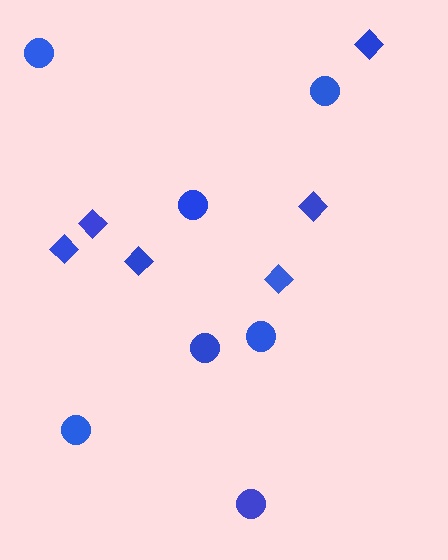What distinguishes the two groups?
There are 2 groups: one group of diamonds (6) and one group of circles (7).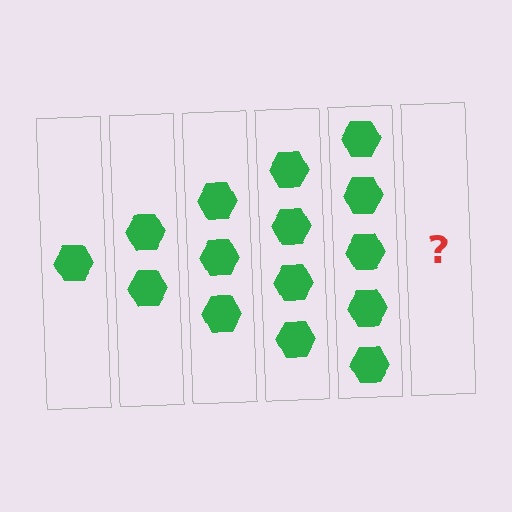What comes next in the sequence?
The next element should be 6 hexagons.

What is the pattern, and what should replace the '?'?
The pattern is that each step adds one more hexagon. The '?' should be 6 hexagons.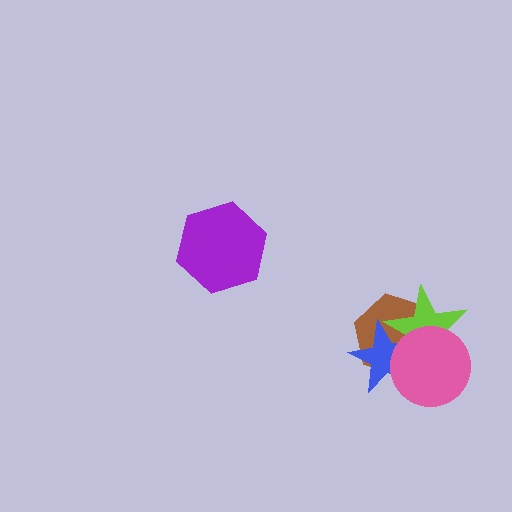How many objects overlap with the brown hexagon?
3 objects overlap with the brown hexagon.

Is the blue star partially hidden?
Yes, it is partially covered by another shape.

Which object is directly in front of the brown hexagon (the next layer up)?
The blue star is directly in front of the brown hexagon.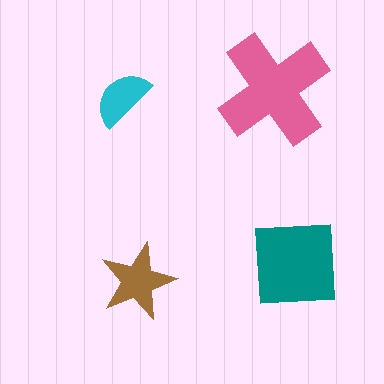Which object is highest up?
The pink cross is topmost.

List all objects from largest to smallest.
The pink cross, the teal square, the brown star, the cyan semicircle.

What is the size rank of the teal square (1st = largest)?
2nd.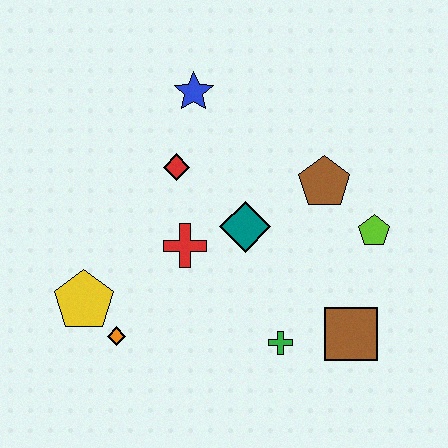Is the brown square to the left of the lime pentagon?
Yes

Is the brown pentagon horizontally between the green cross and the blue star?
No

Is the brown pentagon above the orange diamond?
Yes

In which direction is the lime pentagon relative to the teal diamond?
The lime pentagon is to the right of the teal diamond.